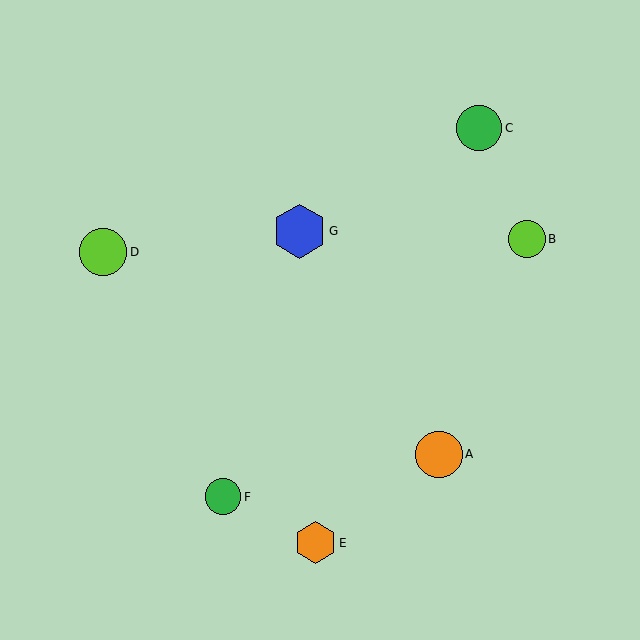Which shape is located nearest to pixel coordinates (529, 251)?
The lime circle (labeled B) at (527, 239) is nearest to that location.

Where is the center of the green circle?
The center of the green circle is at (479, 128).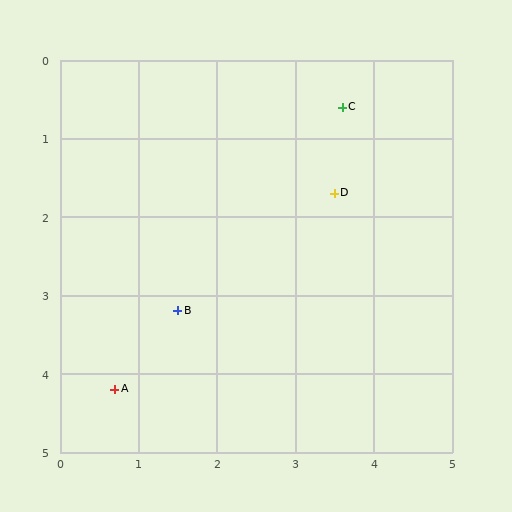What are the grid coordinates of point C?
Point C is at approximately (3.6, 0.6).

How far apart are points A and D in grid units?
Points A and D are about 3.8 grid units apart.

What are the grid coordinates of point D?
Point D is at approximately (3.5, 1.7).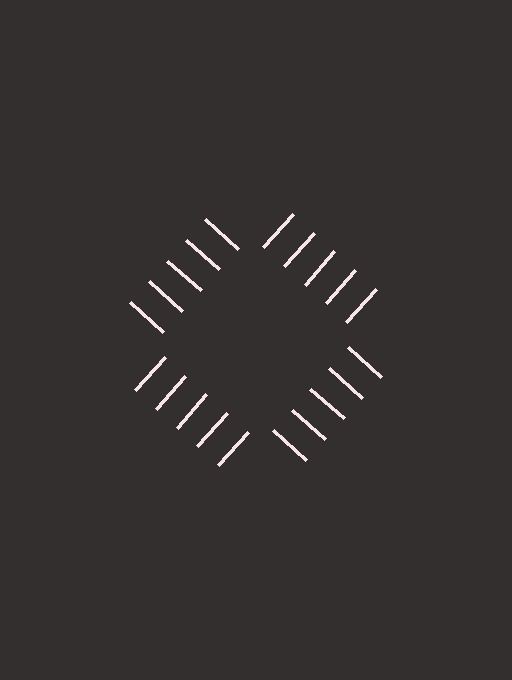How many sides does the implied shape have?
4 sides — the line-ends trace a square.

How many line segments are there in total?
20 — 5 along each of the 4 edges.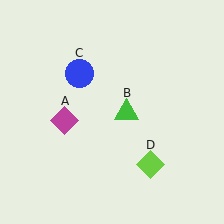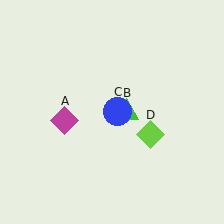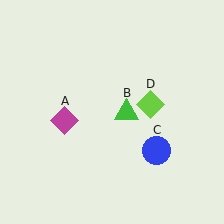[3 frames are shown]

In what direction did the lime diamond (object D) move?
The lime diamond (object D) moved up.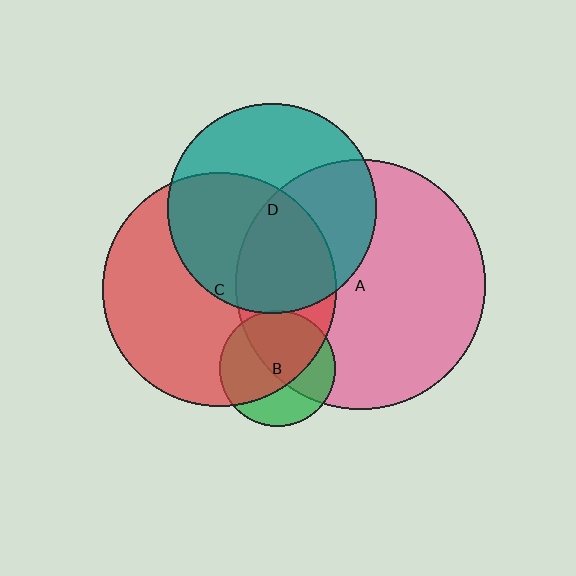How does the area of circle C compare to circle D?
Approximately 1.3 times.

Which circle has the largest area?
Circle A (pink).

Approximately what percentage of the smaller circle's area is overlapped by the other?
Approximately 65%.